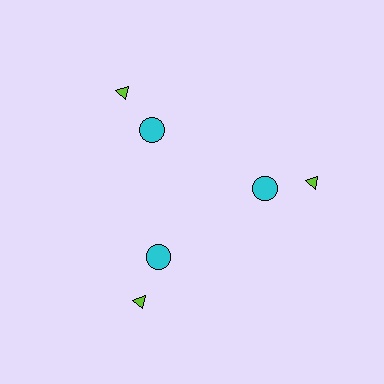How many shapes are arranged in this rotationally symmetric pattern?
There are 6 shapes, arranged in 3 groups of 2.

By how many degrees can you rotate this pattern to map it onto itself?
The pattern maps onto itself every 120 degrees of rotation.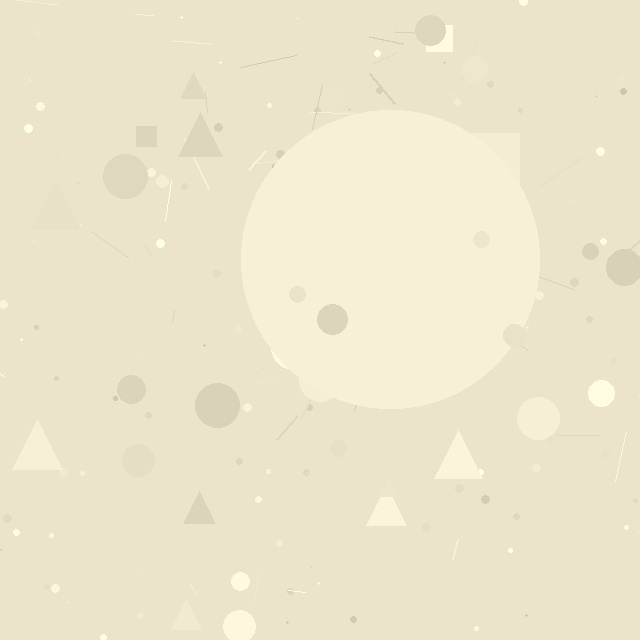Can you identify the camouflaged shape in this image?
The camouflaged shape is a circle.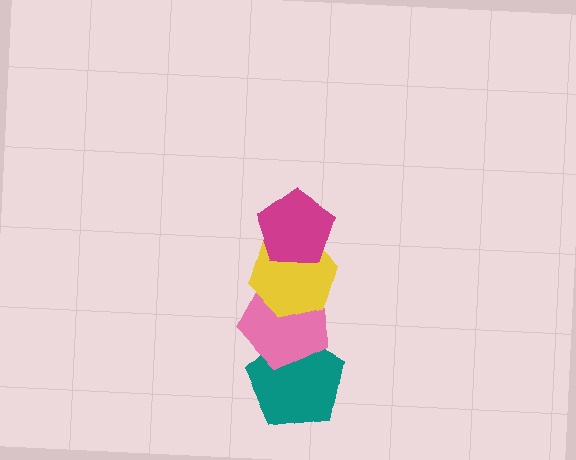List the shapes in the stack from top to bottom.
From top to bottom: the magenta pentagon, the yellow hexagon, the pink pentagon, the teal pentagon.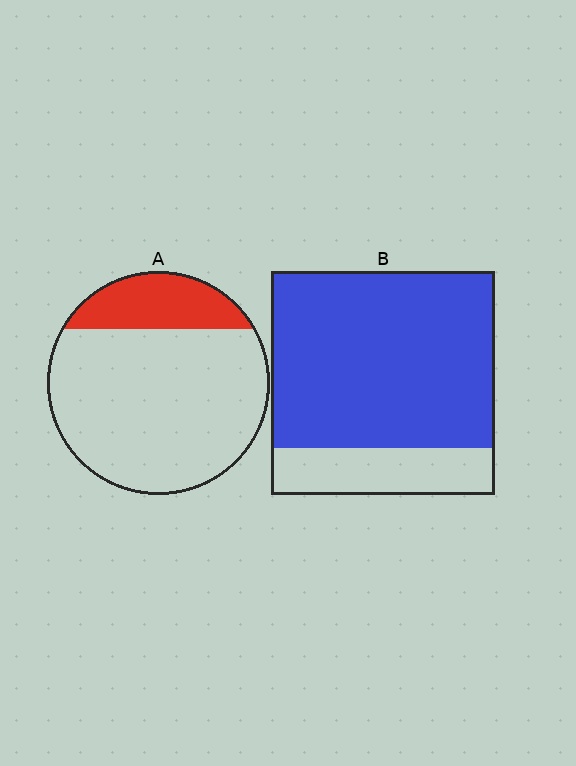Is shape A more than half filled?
No.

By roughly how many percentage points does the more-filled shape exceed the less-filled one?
By roughly 60 percentage points (B over A).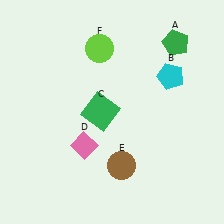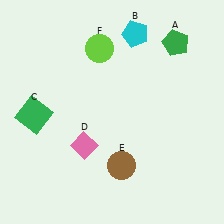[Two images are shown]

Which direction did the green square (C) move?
The green square (C) moved left.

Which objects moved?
The objects that moved are: the cyan pentagon (B), the green square (C).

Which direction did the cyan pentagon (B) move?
The cyan pentagon (B) moved up.